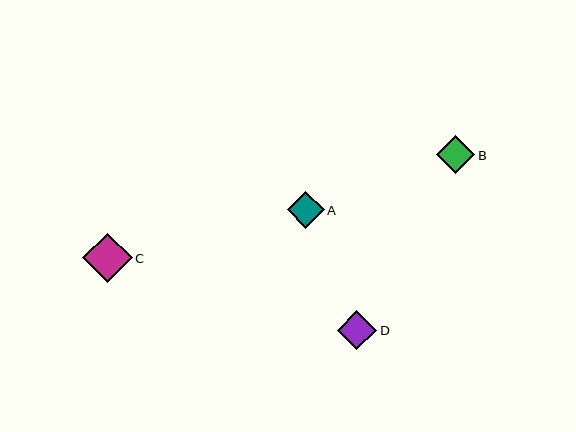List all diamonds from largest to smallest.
From largest to smallest: C, D, B, A.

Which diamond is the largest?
Diamond C is the largest with a size of approximately 50 pixels.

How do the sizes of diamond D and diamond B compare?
Diamond D and diamond B are approximately the same size.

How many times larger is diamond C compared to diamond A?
Diamond C is approximately 1.4 times the size of diamond A.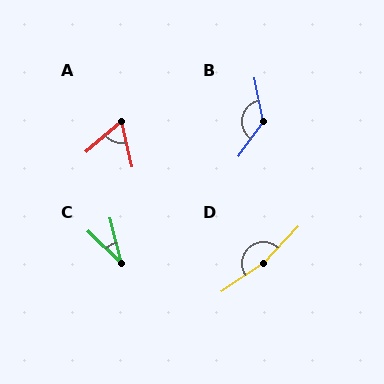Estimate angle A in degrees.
Approximately 62 degrees.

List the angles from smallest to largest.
C (32°), A (62°), B (133°), D (167°).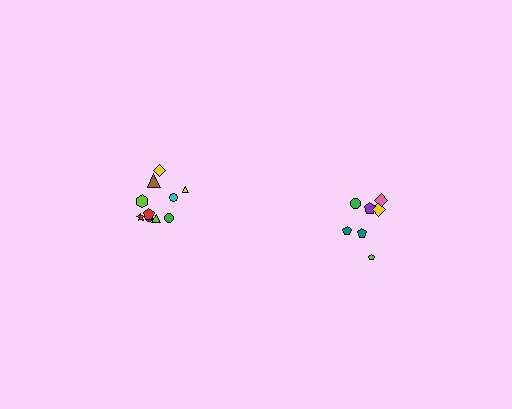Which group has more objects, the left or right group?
The left group.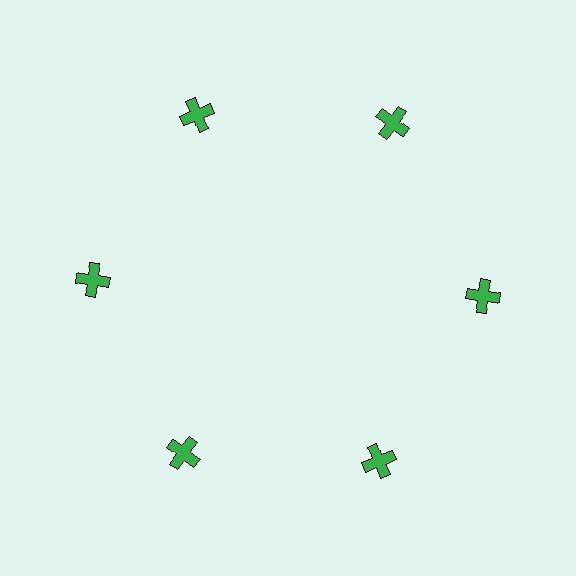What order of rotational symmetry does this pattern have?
This pattern has 6-fold rotational symmetry.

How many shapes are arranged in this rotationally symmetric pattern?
There are 6 shapes, arranged in 6 groups of 1.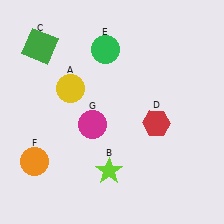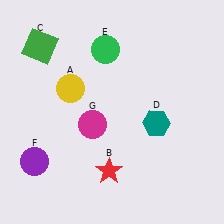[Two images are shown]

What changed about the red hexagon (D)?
In Image 1, D is red. In Image 2, it changed to teal.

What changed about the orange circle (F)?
In Image 1, F is orange. In Image 2, it changed to purple.